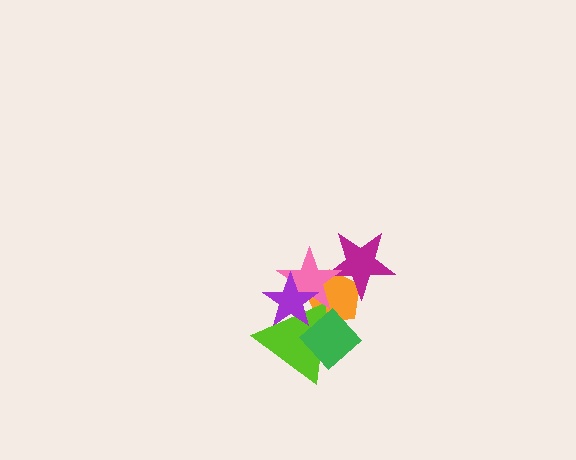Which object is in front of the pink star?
The purple star is in front of the pink star.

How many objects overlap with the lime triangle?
4 objects overlap with the lime triangle.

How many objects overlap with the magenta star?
2 objects overlap with the magenta star.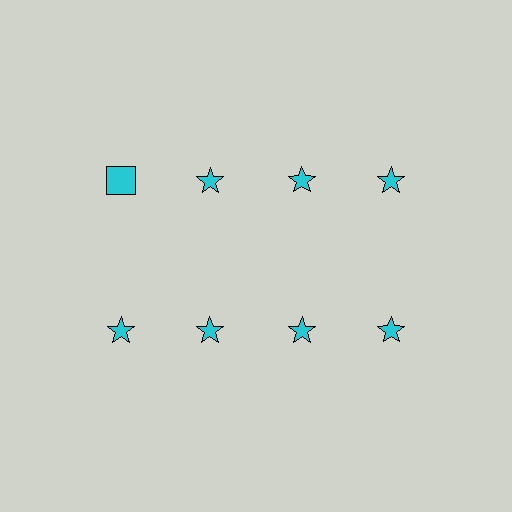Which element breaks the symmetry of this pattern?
The cyan square in the top row, leftmost column breaks the symmetry. All other shapes are cyan stars.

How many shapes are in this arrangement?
There are 8 shapes arranged in a grid pattern.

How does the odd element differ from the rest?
It has a different shape: square instead of star.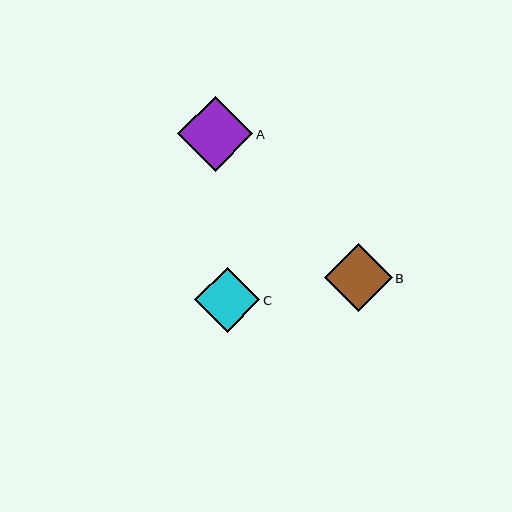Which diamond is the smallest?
Diamond C is the smallest with a size of approximately 65 pixels.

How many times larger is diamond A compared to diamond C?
Diamond A is approximately 1.2 times the size of diamond C.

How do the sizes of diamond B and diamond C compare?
Diamond B and diamond C are approximately the same size.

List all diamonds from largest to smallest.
From largest to smallest: A, B, C.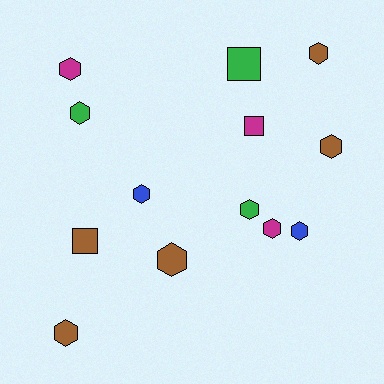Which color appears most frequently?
Brown, with 5 objects.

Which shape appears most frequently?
Hexagon, with 10 objects.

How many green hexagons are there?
There are 2 green hexagons.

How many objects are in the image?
There are 13 objects.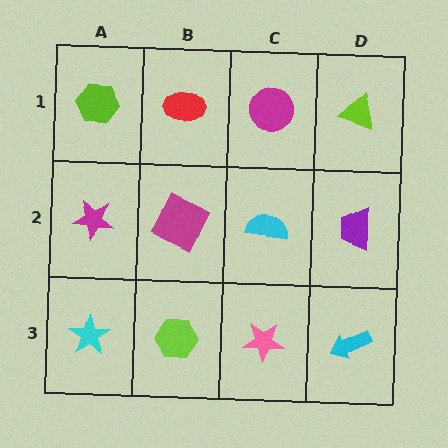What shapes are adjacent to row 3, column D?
A purple trapezoid (row 2, column D), a pink star (row 3, column C).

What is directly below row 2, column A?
A cyan star.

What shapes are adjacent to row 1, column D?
A purple trapezoid (row 2, column D), a magenta circle (row 1, column C).